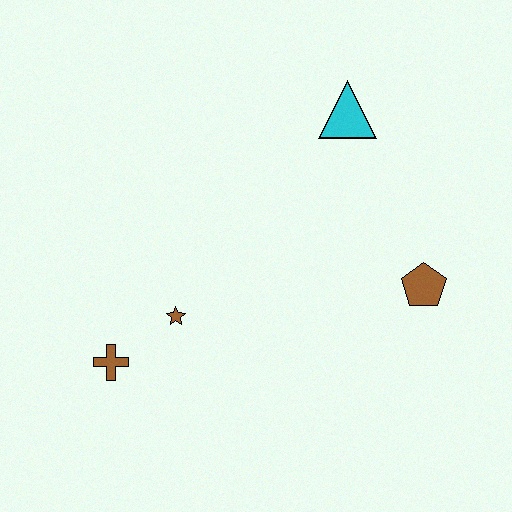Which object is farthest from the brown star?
The cyan triangle is farthest from the brown star.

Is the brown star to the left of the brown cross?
No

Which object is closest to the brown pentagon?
The cyan triangle is closest to the brown pentagon.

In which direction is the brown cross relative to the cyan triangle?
The brown cross is below the cyan triangle.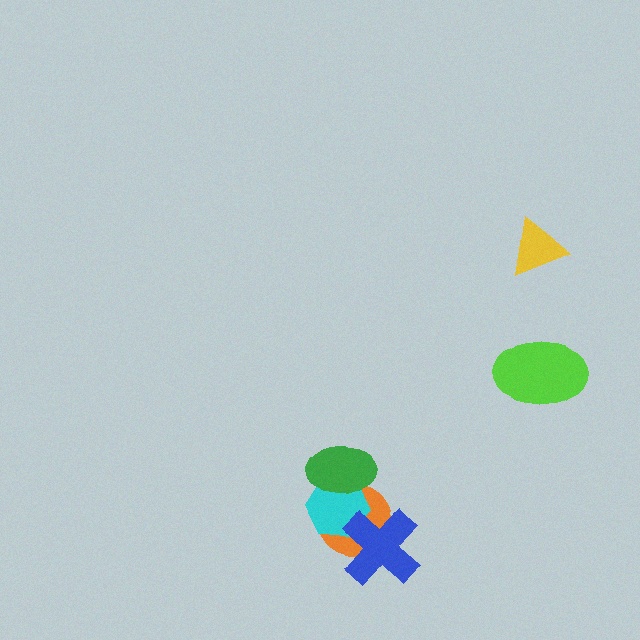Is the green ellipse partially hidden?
No, no other shape covers it.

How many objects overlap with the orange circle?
3 objects overlap with the orange circle.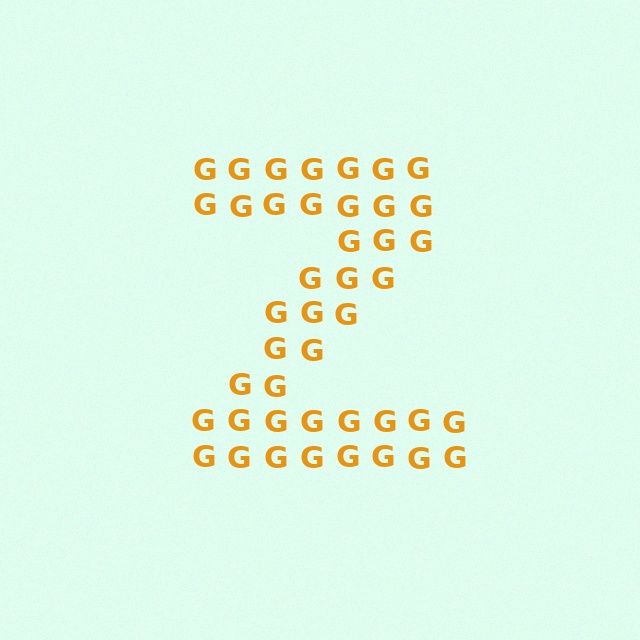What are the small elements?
The small elements are letter G's.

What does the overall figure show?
The overall figure shows the letter Z.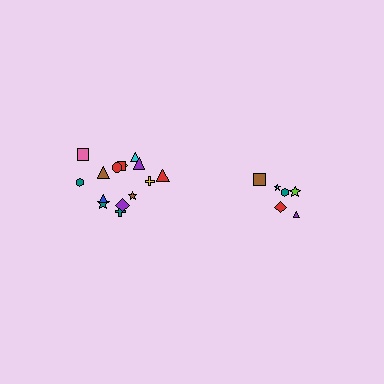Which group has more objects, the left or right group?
The left group.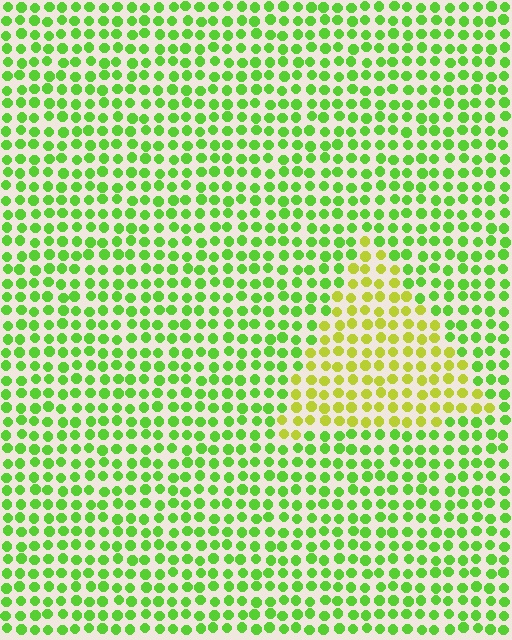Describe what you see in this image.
The image is filled with small lime elements in a uniform arrangement. A triangle-shaped region is visible where the elements are tinted to a slightly different hue, forming a subtle color boundary.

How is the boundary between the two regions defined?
The boundary is defined purely by a slight shift in hue (about 37 degrees). Spacing, size, and orientation are identical on both sides.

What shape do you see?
I see a triangle.